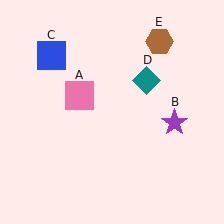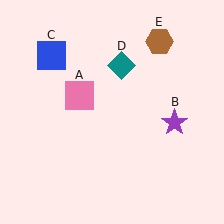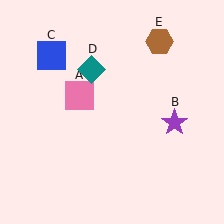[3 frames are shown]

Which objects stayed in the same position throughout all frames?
Pink square (object A) and purple star (object B) and blue square (object C) and brown hexagon (object E) remained stationary.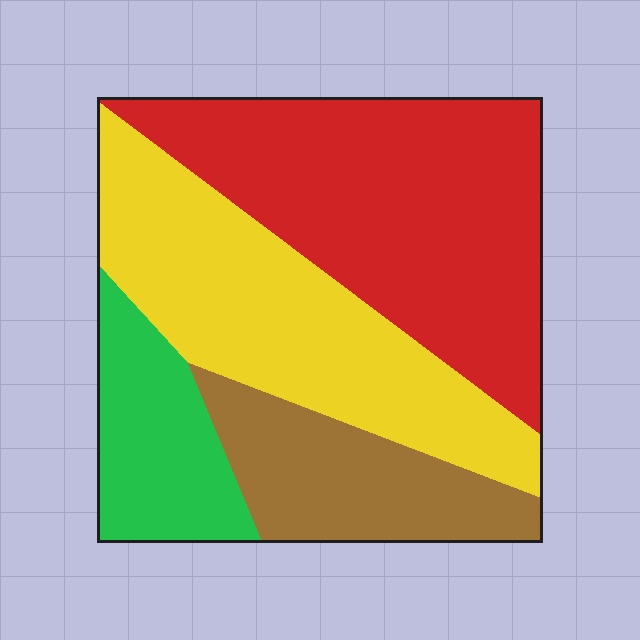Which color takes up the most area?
Red, at roughly 40%.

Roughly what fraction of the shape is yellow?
Yellow covers 31% of the shape.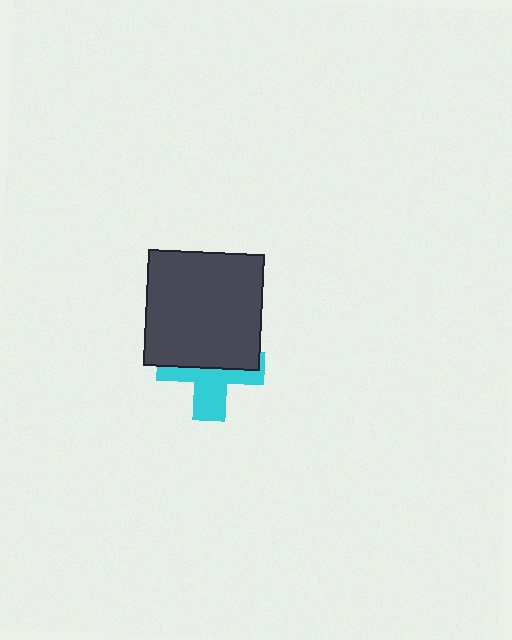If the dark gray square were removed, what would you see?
You would see the complete cyan cross.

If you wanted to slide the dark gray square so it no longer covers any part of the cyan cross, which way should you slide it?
Slide it up — that is the most direct way to separate the two shapes.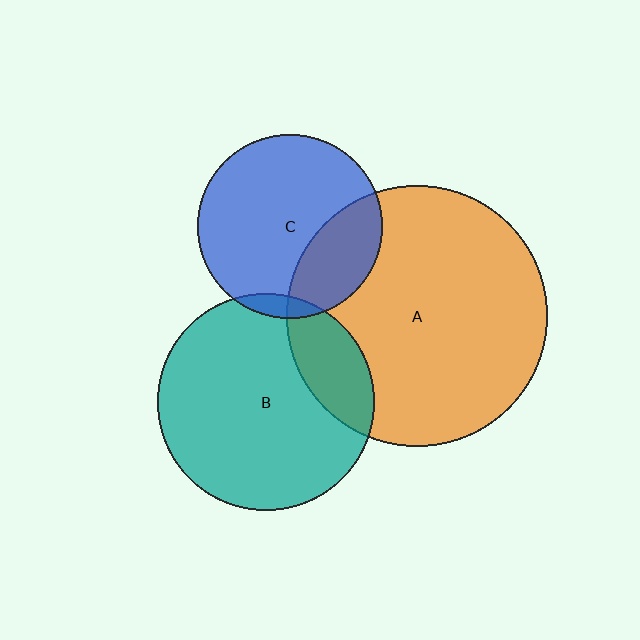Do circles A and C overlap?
Yes.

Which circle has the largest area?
Circle A (orange).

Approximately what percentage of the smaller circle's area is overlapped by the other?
Approximately 25%.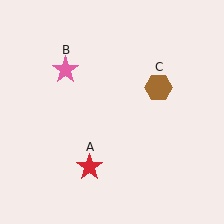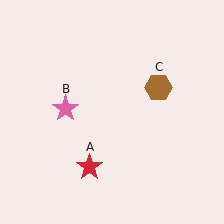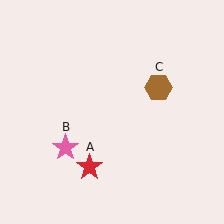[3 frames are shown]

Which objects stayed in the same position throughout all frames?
Red star (object A) and brown hexagon (object C) remained stationary.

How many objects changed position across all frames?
1 object changed position: pink star (object B).